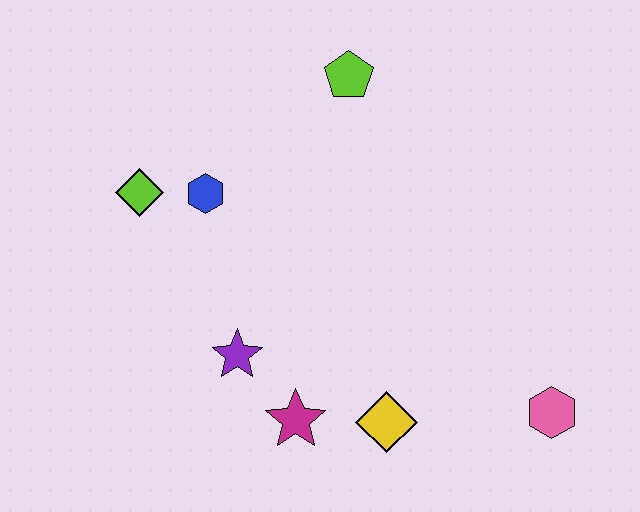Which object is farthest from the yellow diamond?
The lime pentagon is farthest from the yellow diamond.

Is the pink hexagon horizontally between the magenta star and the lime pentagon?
No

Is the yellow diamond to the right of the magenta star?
Yes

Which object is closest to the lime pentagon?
The blue hexagon is closest to the lime pentagon.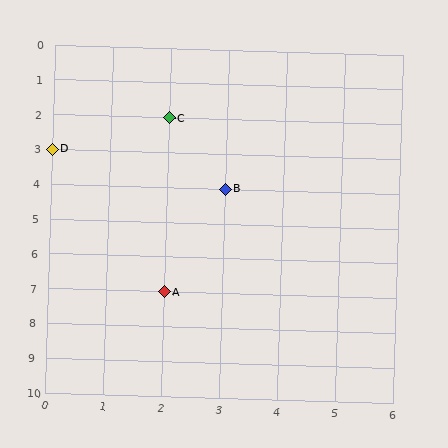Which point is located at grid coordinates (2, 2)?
Point C is at (2, 2).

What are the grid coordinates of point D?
Point D is at grid coordinates (0, 3).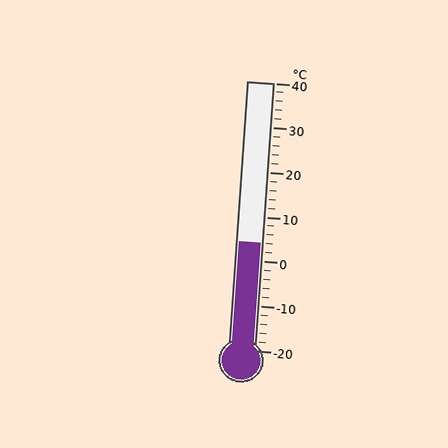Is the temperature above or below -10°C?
The temperature is above -10°C.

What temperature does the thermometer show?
The thermometer shows approximately 4°C.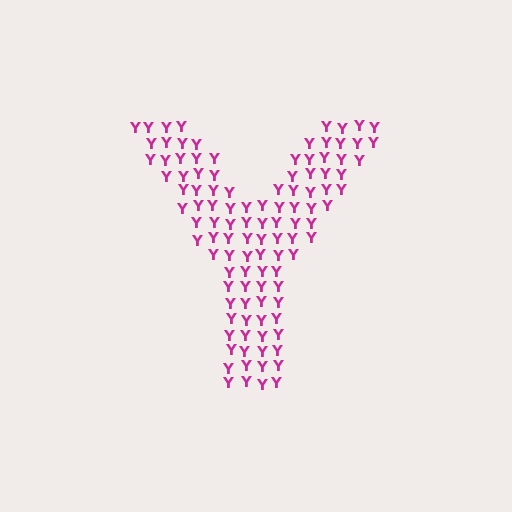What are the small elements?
The small elements are letter Y's.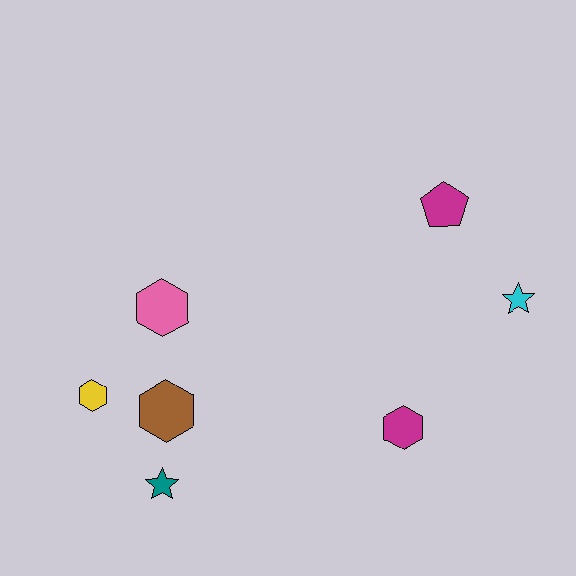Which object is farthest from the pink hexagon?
The cyan star is farthest from the pink hexagon.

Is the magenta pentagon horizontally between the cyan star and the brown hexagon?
Yes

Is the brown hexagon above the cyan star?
No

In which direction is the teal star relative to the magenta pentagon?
The teal star is to the left of the magenta pentagon.